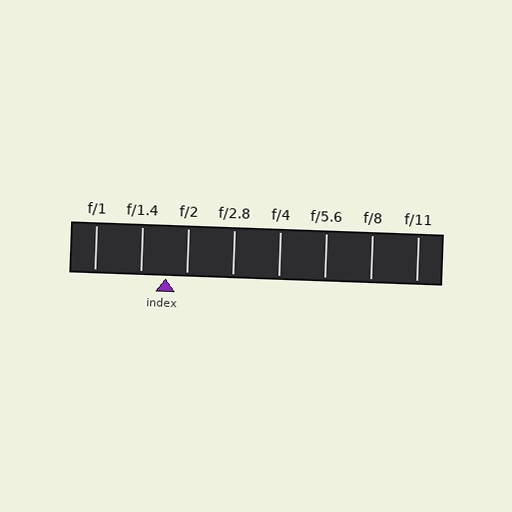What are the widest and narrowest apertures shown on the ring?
The widest aperture shown is f/1 and the narrowest is f/11.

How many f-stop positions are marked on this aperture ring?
There are 8 f-stop positions marked.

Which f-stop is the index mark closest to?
The index mark is closest to f/2.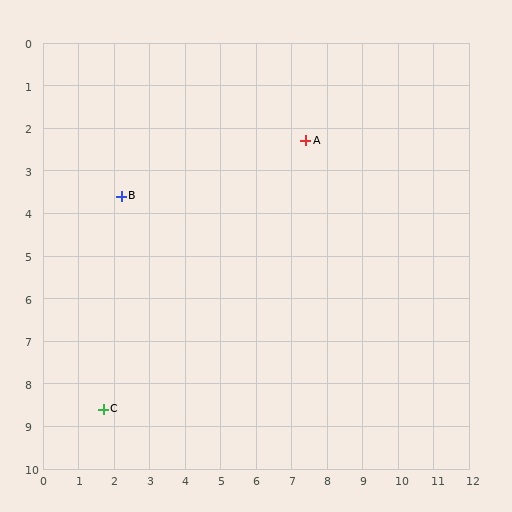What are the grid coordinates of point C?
Point C is at approximately (1.7, 8.6).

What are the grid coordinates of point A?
Point A is at approximately (7.4, 2.3).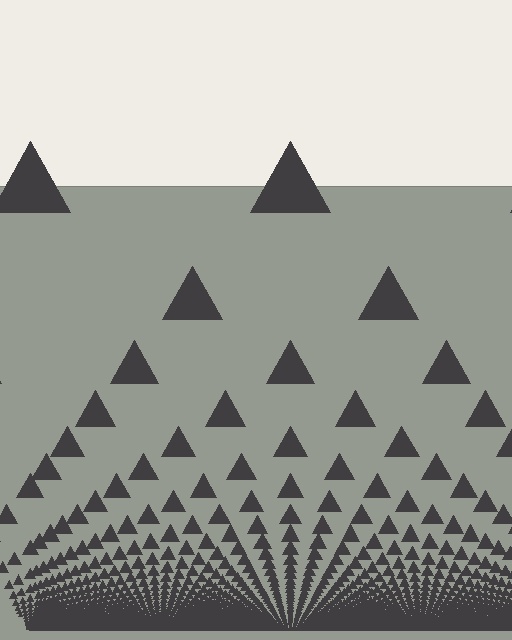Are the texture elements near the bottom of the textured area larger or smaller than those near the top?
Smaller. The gradient is inverted — elements near the bottom are smaller and denser.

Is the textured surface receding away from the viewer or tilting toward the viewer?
The surface appears to tilt toward the viewer. Texture elements get larger and sparser toward the top.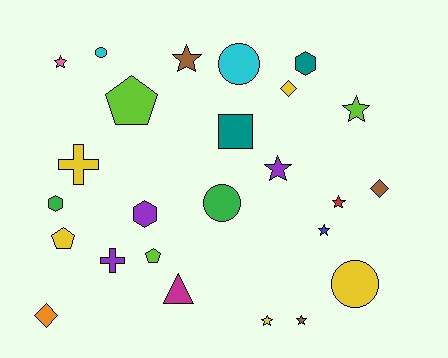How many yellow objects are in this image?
There are 5 yellow objects.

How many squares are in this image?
There is 1 square.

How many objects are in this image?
There are 25 objects.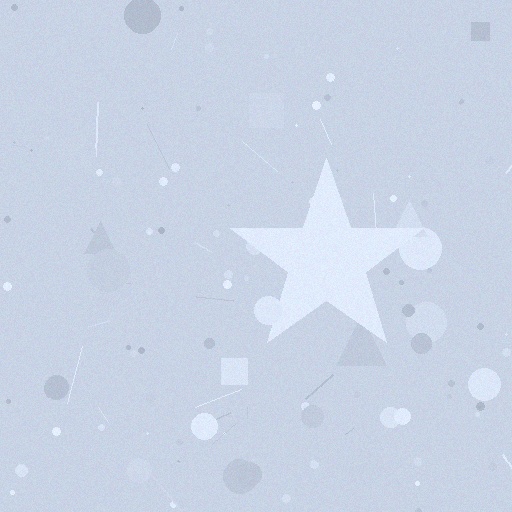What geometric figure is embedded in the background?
A star is embedded in the background.